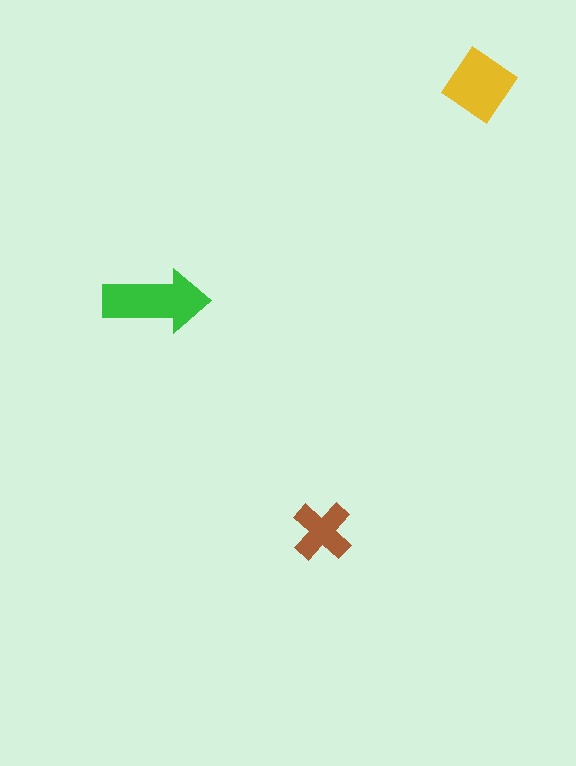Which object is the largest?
The green arrow.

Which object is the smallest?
The brown cross.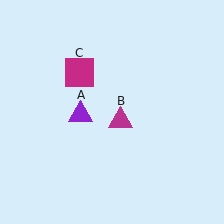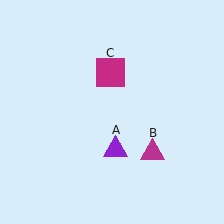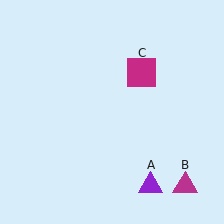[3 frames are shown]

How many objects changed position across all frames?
3 objects changed position: purple triangle (object A), magenta triangle (object B), magenta square (object C).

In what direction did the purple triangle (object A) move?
The purple triangle (object A) moved down and to the right.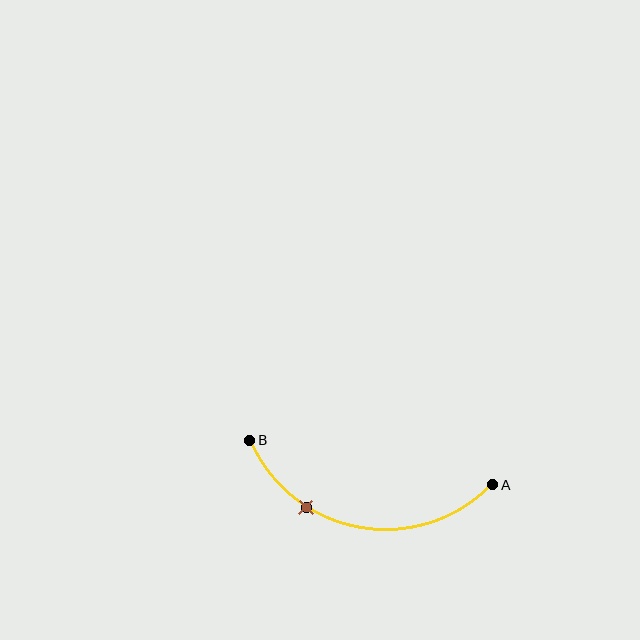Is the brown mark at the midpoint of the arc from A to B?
No. The brown mark lies on the arc but is closer to endpoint B. The arc midpoint would be at the point on the curve equidistant along the arc from both A and B.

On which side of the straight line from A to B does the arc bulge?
The arc bulges below the straight line connecting A and B.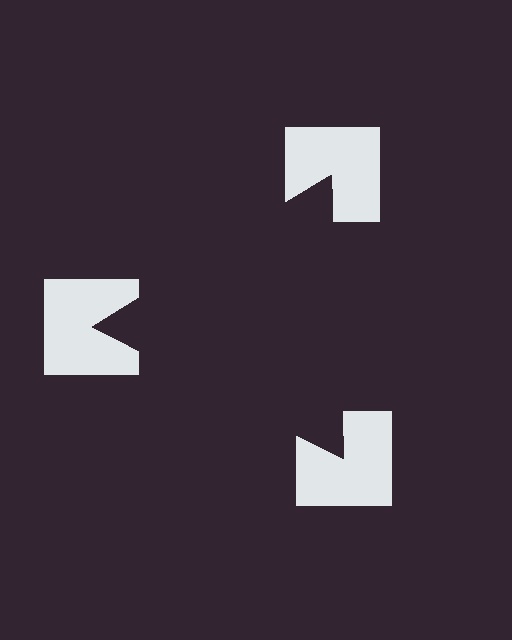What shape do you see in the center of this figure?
An illusory triangle — its edges are inferred from the aligned wedge cuts in the notched squares, not physically drawn.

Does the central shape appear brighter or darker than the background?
It typically appears slightly darker than the background, even though no actual brightness change is drawn.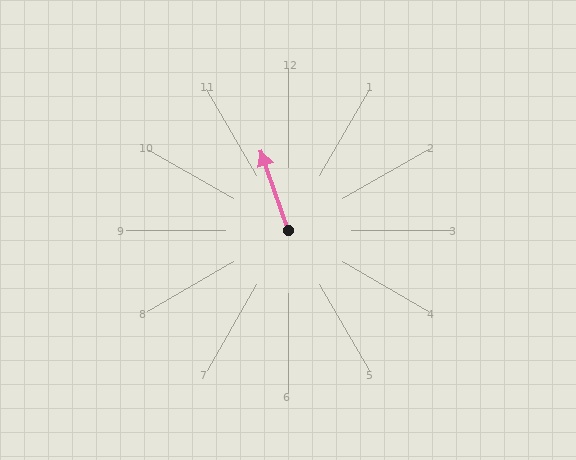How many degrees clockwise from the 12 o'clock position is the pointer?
Approximately 341 degrees.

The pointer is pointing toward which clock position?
Roughly 11 o'clock.